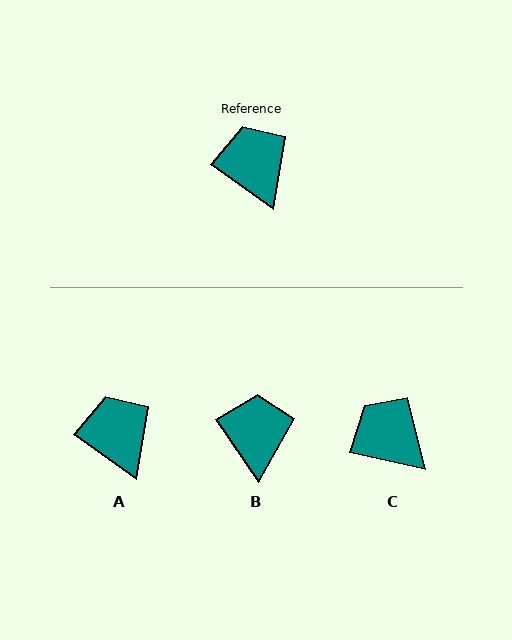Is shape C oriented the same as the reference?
No, it is off by about 23 degrees.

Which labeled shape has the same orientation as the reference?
A.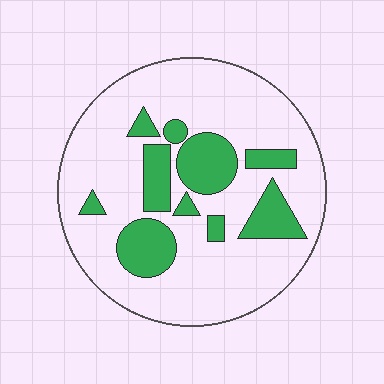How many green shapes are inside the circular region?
10.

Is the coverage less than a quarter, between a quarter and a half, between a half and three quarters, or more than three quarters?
Less than a quarter.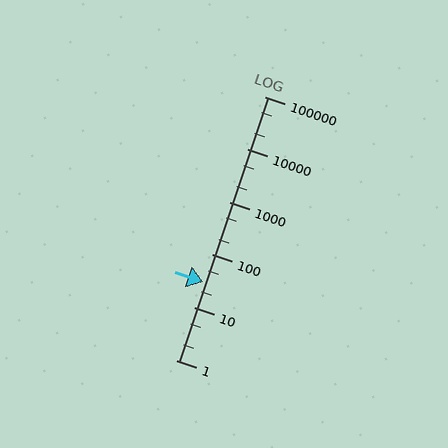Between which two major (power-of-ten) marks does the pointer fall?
The pointer is between 10 and 100.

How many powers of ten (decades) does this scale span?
The scale spans 5 decades, from 1 to 100000.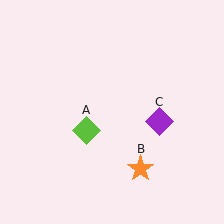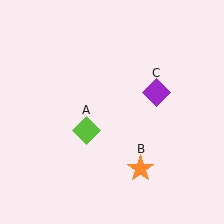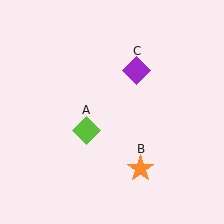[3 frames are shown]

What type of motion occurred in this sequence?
The purple diamond (object C) rotated counterclockwise around the center of the scene.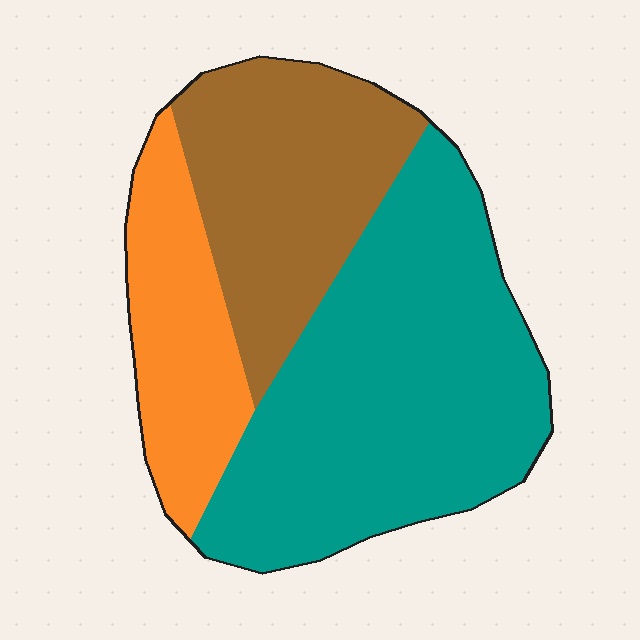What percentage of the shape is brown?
Brown takes up between a quarter and a half of the shape.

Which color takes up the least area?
Orange, at roughly 20%.